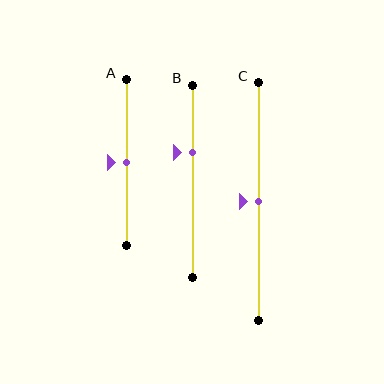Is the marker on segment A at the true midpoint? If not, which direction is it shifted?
Yes, the marker on segment A is at the true midpoint.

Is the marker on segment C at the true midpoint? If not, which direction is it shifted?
Yes, the marker on segment C is at the true midpoint.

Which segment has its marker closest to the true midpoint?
Segment A has its marker closest to the true midpoint.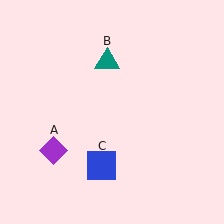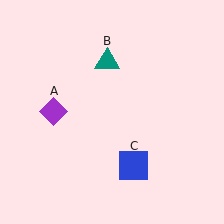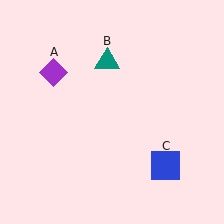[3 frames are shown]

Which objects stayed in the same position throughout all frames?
Teal triangle (object B) remained stationary.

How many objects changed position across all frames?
2 objects changed position: purple diamond (object A), blue square (object C).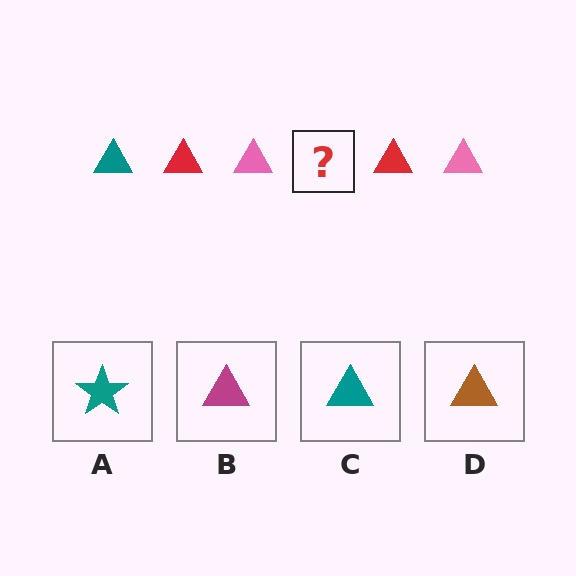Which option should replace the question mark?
Option C.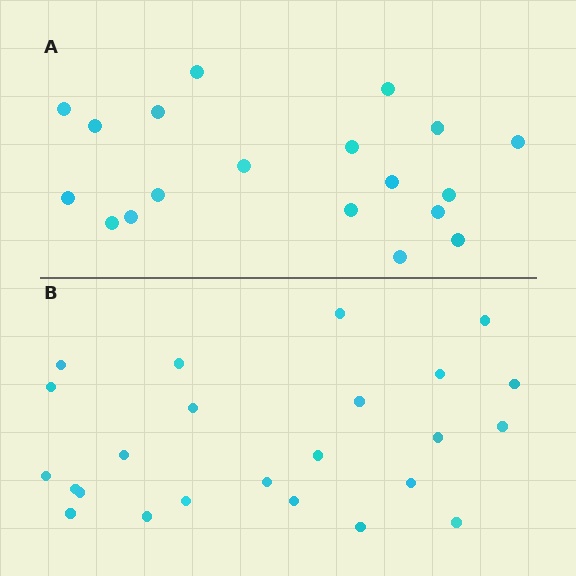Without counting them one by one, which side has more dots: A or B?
Region B (the bottom region) has more dots.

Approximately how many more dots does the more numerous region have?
Region B has about 5 more dots than region A.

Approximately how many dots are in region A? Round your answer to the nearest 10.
About 20 dots. (The exact count is 19, which rounds to 20.)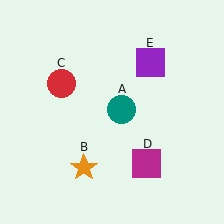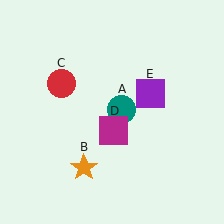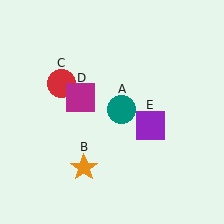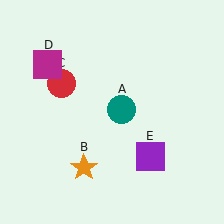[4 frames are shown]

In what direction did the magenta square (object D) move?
The magenta square (object D) moved up and to the left.